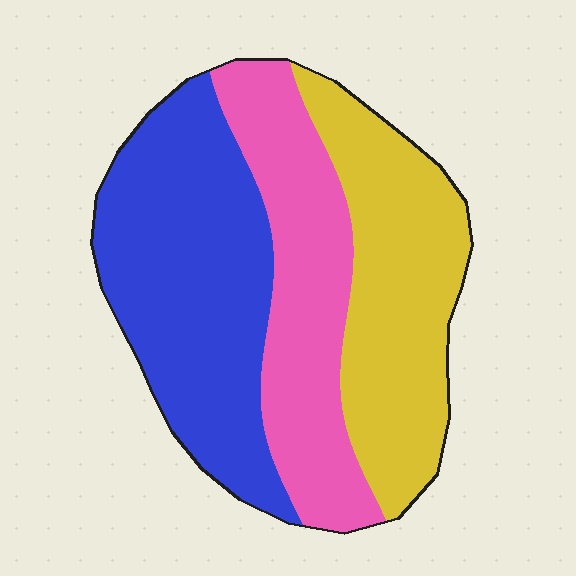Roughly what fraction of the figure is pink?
Pink takes up between a quarter and a half of the figure.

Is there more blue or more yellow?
Blue.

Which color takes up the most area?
Blue, at roughly 40%.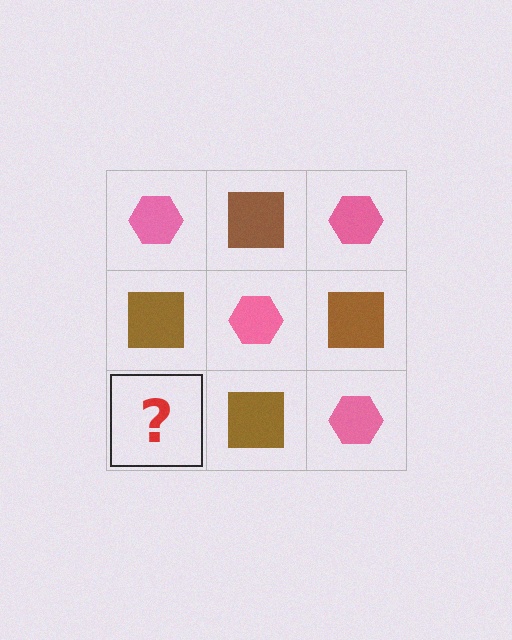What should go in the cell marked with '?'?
The missing cell should contain a pink hexagon.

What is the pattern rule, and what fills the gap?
The rule is that it alternates pink hexagon and brown square in a checkerboard pattern. The gap should be filled with a pink hexagon.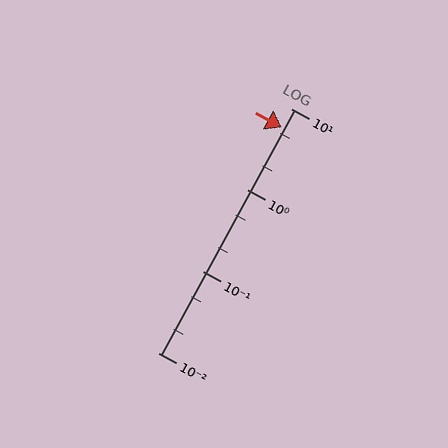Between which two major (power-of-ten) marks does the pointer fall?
The pointer is between 1 and 10.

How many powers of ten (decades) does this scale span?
The scale spans 3 decades, from 0.01 to 10.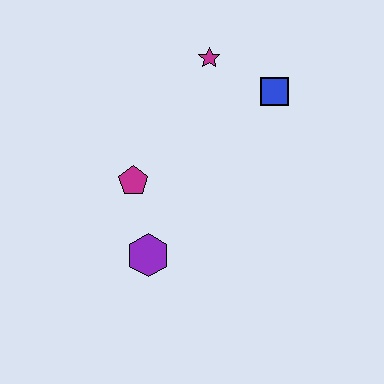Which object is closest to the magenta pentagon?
The purple hexagon is closest to the magenta pentagon.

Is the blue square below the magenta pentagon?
No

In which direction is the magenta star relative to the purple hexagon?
The magenta star is above the purple hexagon.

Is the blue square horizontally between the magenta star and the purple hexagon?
No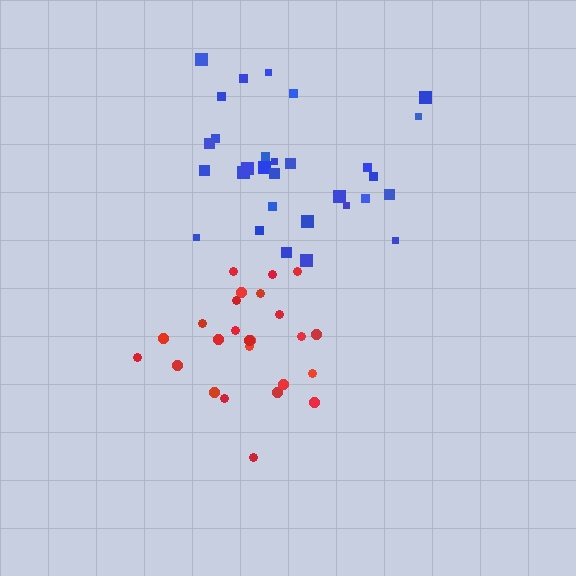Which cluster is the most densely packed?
Red.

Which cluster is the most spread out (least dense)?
Blue.